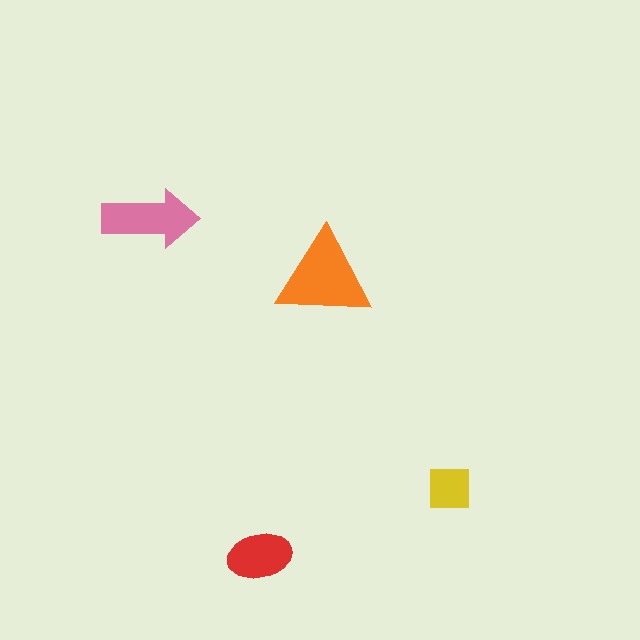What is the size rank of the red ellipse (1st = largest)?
3rd.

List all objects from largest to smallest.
The orange triangle, the pink arrow, the red ellipse, the yellow square.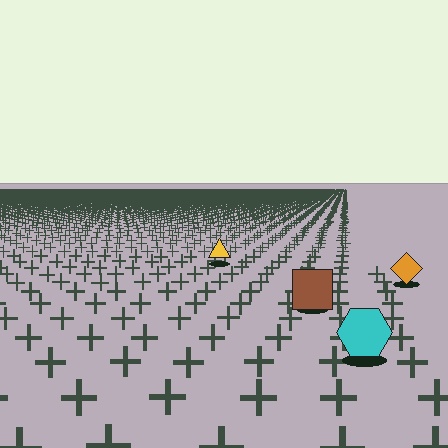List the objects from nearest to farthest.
From nearest to farthest: the cyan hexagon, the brown square, the orange diamond, the yellow triangle.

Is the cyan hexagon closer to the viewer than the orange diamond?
Yes. The cyan hexagon is closer — you can tell from the texture gradient: the ground texture is coarser near it.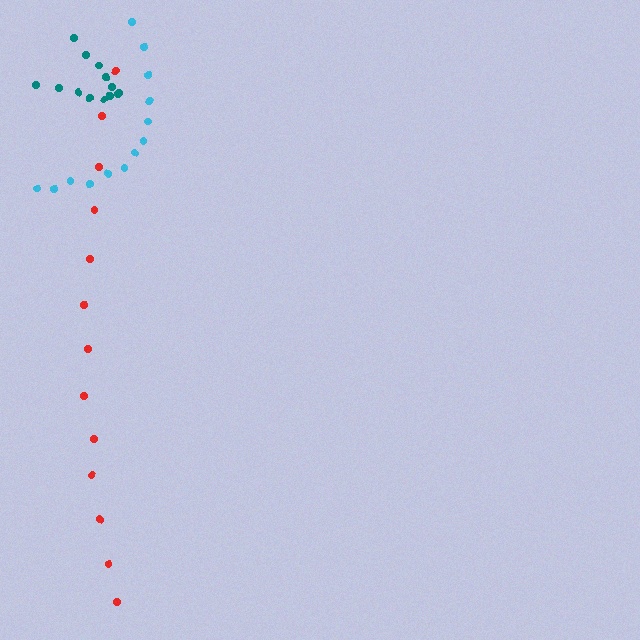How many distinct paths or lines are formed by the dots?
There are 3 distinct paths.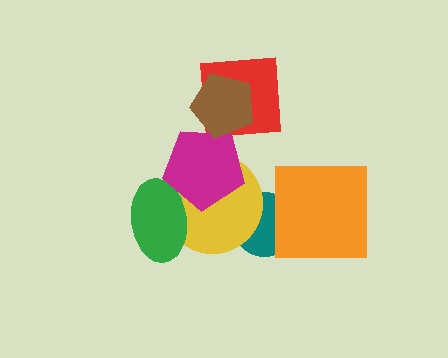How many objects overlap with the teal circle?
2 objects overlap with the teal circle.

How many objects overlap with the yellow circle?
3 objects overlap with the yellow circle.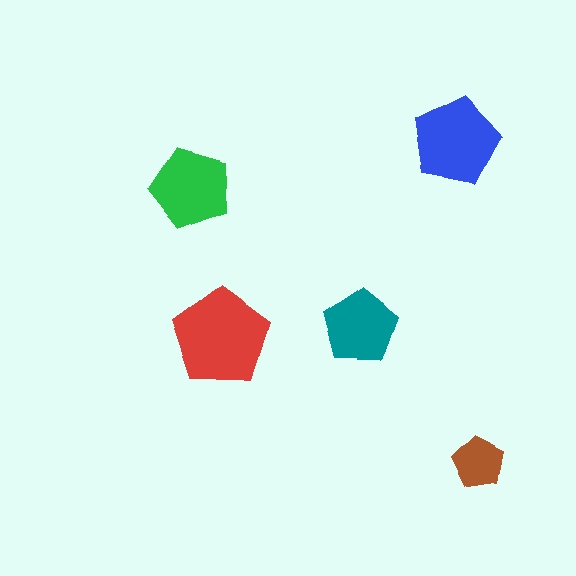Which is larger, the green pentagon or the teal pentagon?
The green one.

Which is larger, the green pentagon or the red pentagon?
The red one.